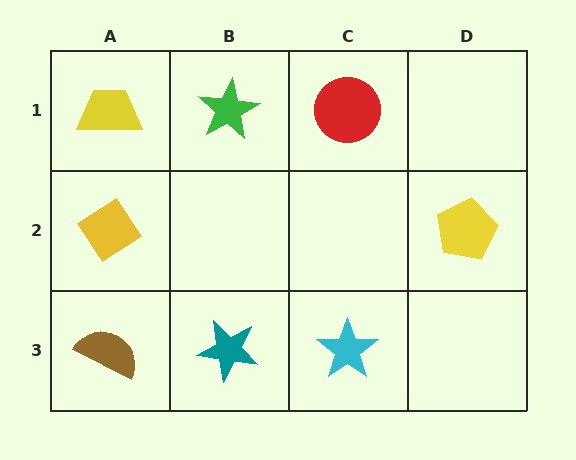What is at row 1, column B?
A green star.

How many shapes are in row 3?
3 shapes.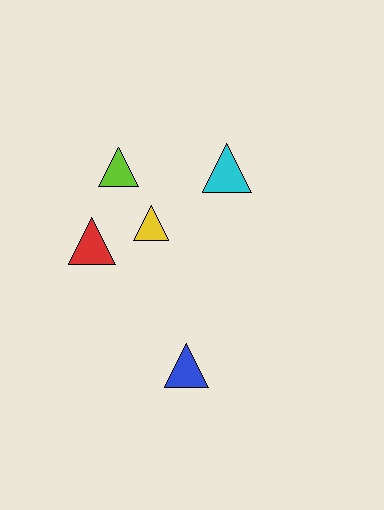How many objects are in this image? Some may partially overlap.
There are 5 objects.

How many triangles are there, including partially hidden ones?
There are 5 triangles.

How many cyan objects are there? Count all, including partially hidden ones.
There is 1 cyan object.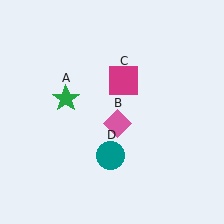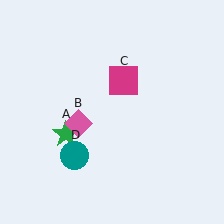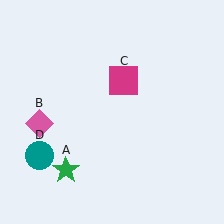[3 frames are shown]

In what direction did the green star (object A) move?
The green star (object A) moved down.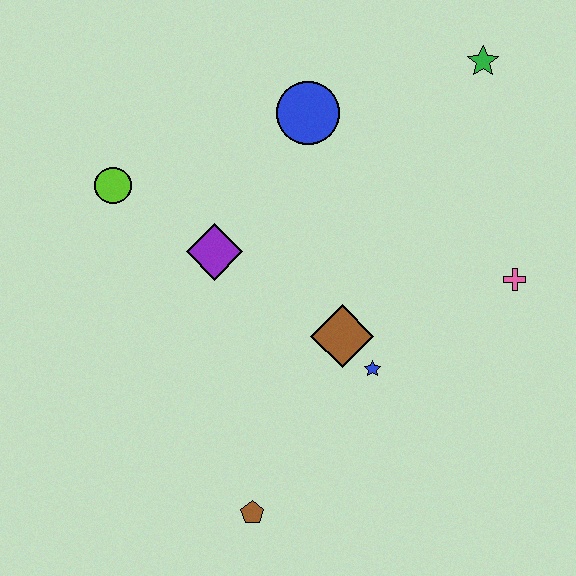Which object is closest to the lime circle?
The purple diamond is closest to the lime circle.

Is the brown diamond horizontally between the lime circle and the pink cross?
Yes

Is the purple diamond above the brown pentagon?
Yes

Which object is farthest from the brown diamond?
The green star is farthest from the brown diamond.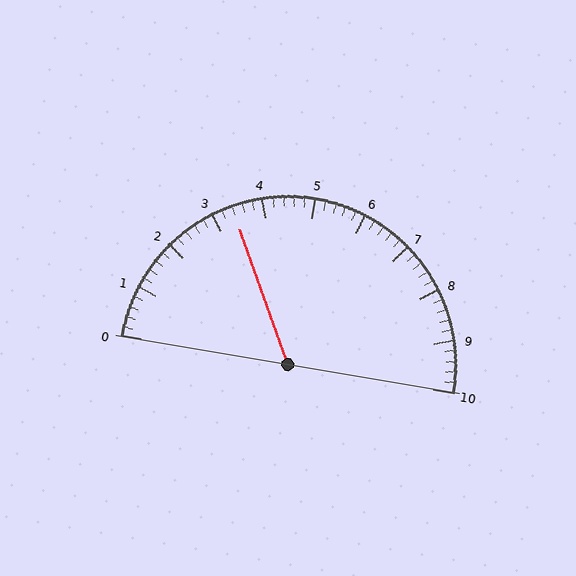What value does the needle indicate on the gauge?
The needle indicates approximately 3.4.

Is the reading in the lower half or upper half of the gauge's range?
The reading is in the lower half of the range (0 to 10).